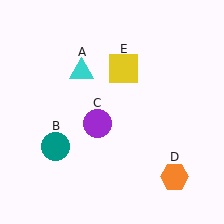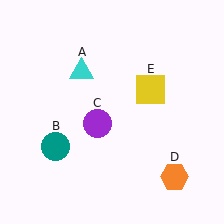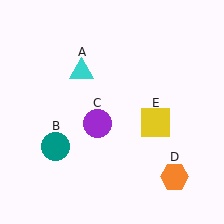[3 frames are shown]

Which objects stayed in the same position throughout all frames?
Cyan triangle (object A) and teal circle (object B) and purple circle (object C) and orange hexagon (object D) remained stationary.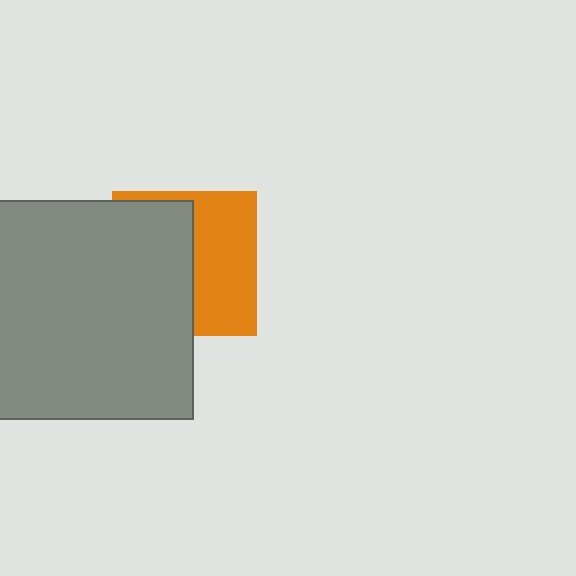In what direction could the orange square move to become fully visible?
The orange square could move right. That would shift it out from behind the gray square entirely.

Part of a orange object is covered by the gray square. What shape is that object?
It is a square.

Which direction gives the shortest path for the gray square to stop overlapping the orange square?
Moving left gives the shortest separation.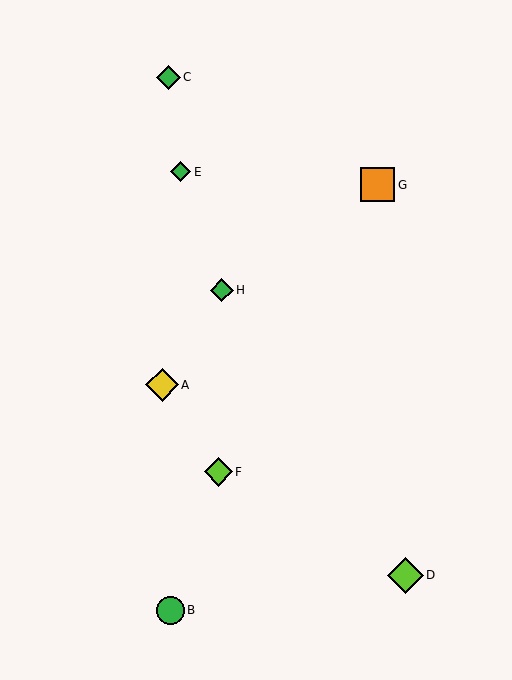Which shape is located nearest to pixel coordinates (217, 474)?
The lime diamond (labeled F) at (218, 472) is nearest to that location.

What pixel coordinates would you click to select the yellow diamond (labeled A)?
Click at (162, 385) to select the yellow diamond A.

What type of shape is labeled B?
Shape B is a green circle.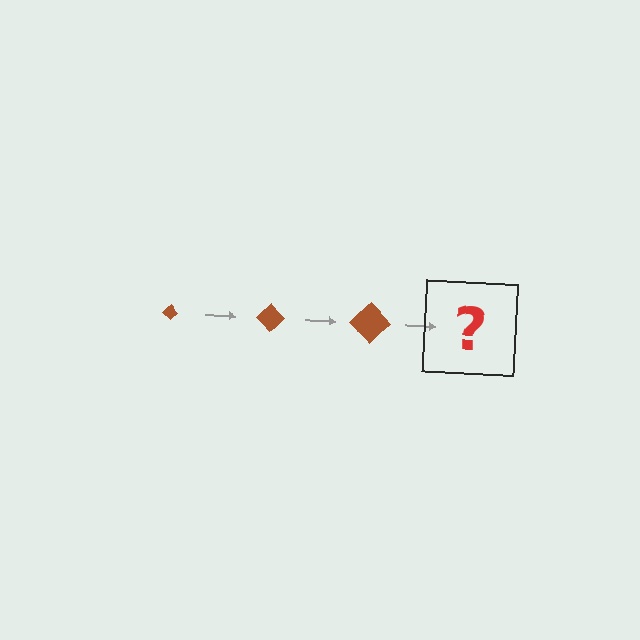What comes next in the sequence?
The next element should be a brown diamond, larger than the previous one.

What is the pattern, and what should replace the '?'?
The pattern is that the diamond gets progressively larger each step. The '?' should be a brown diamond, larger than the previous one.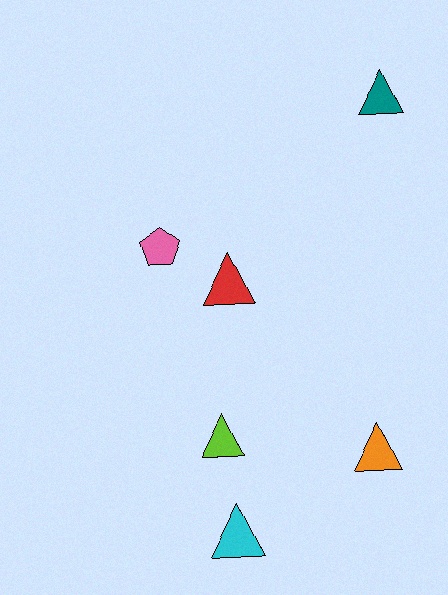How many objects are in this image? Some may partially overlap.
There are 6 objects.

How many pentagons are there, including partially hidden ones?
There is 1 pentagon.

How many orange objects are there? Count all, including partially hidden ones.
There is 1 orange object.